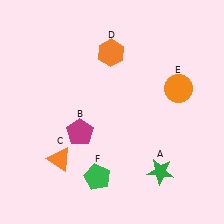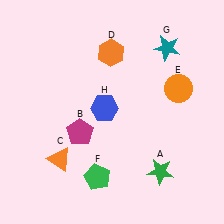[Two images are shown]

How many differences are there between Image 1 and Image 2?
There are 2 differences between the two images.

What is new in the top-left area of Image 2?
A blue hexagon (H) was added in the top-left area of Image 2.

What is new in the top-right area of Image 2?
A teal star (G) was added in the top-right area of Image 2.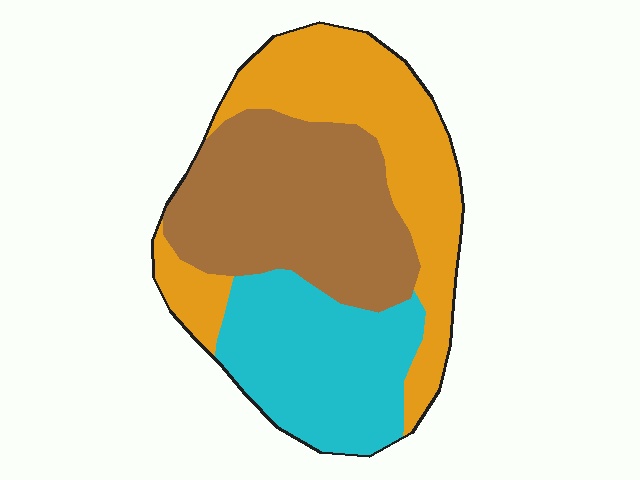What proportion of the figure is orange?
Orange takes up about three eighths (3/8) of the figure.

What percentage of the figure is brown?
Brown covers 36% of the figure.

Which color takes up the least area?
Cyan, at roughly 30%.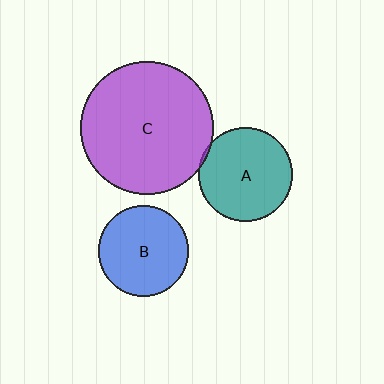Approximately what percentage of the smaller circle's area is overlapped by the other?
Approximately 5%.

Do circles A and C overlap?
Yes.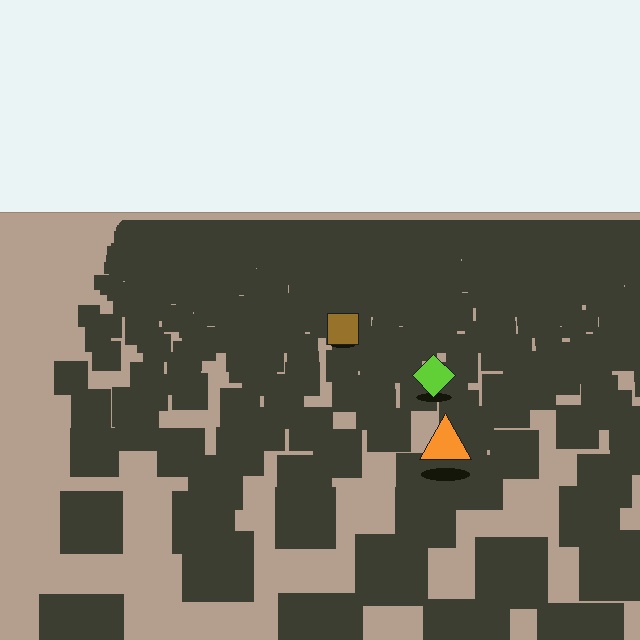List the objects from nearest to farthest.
From nearest to farthest: the orange triangle, the lime diamond, the brown square.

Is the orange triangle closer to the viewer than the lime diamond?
Yes. The orange triangle is closer — you can tell from the texture gradient: the ground texture is coarser near it.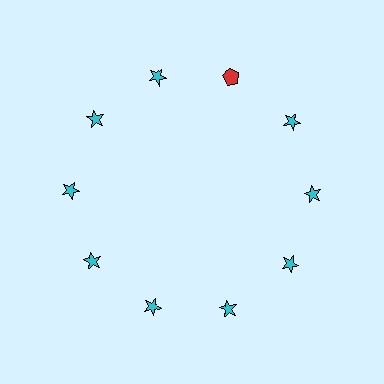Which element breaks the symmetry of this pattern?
The red pentagon at roughly the 1 o'clock position breaks the symmetry. All other shapes are cyan stars.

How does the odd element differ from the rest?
It differs in both color (red instead of cyan) and shape (pentagon instead of star).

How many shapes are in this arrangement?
There are 10 shapes arranged in a ring pattern.